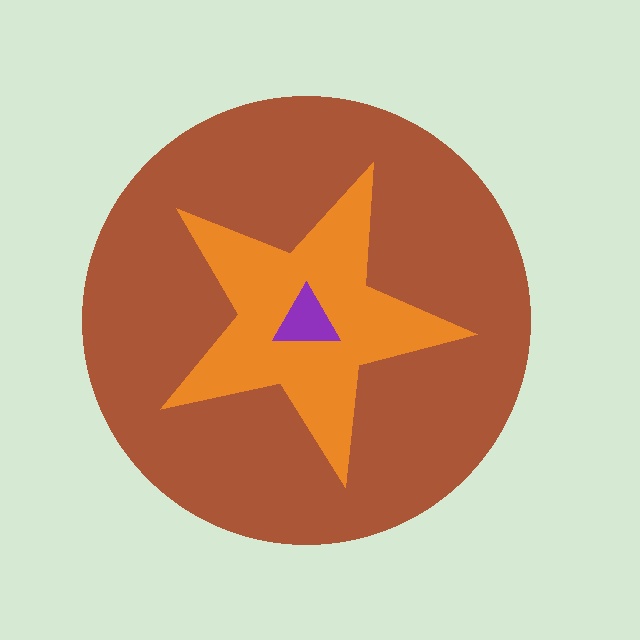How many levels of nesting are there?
3.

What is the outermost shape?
The brown circle.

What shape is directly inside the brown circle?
The orange star.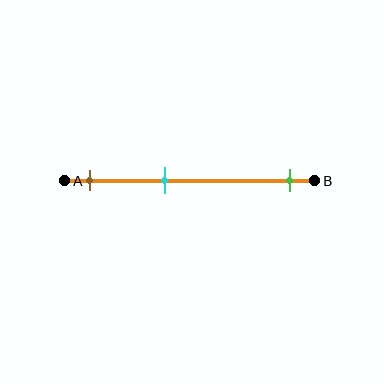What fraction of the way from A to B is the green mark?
The green mark is approximately 90% (0.9) of the way from A to B.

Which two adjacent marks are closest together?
The brown and cyan marks are the closest adjacent pair.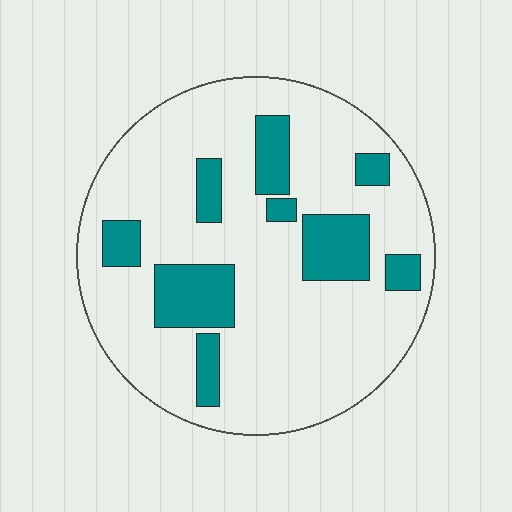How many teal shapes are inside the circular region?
9.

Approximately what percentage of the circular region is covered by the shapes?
Approximately 20%.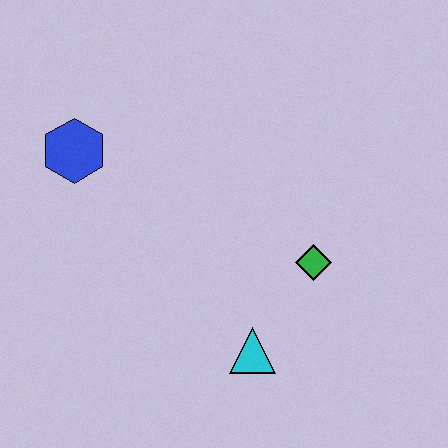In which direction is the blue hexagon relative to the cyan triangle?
The blue hexagon is above the cyan triangle.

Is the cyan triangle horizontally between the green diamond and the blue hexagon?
Yes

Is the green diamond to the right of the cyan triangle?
Yes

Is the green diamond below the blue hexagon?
Yes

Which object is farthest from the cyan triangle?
The blue hexagon is farthest from the cyan triangle.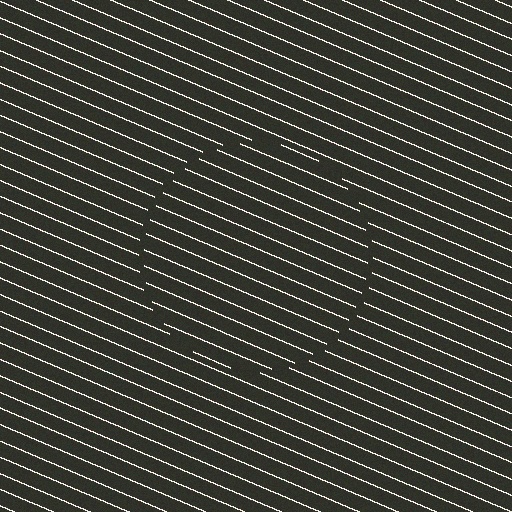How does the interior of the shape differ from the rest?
The interior of the shape contains the same grating, shifted by half a period — the contour is defined by the phase discontinuity where line-ends from the inner and outer gratings abut.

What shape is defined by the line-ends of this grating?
An illusory circle. The interior of the shape contains the same grating, shifted by half a period — the contour is defined by the phase discontinuity where line-ends from the inner and outer gratings abut.